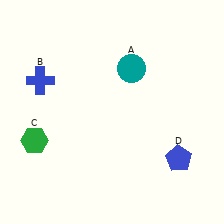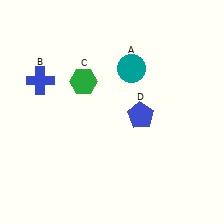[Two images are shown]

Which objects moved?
The objects that moved are: the green hexagon (C), the blue pentagon (D).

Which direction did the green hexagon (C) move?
The green hexagon (C) moved up.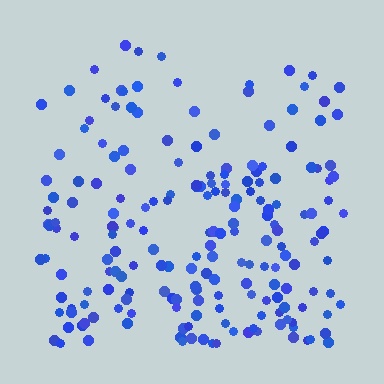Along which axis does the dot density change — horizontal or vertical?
Vertical.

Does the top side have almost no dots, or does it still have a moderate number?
Still a moderate number, just noticeably fewer than the bottom.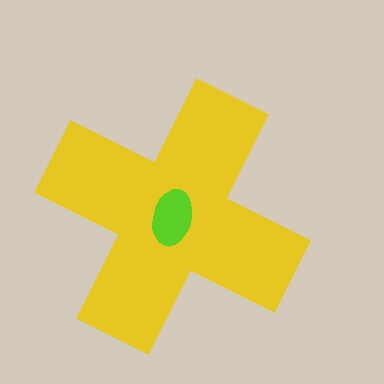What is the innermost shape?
The lime ellipse.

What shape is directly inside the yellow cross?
The lime ellipse.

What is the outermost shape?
The yellow cross.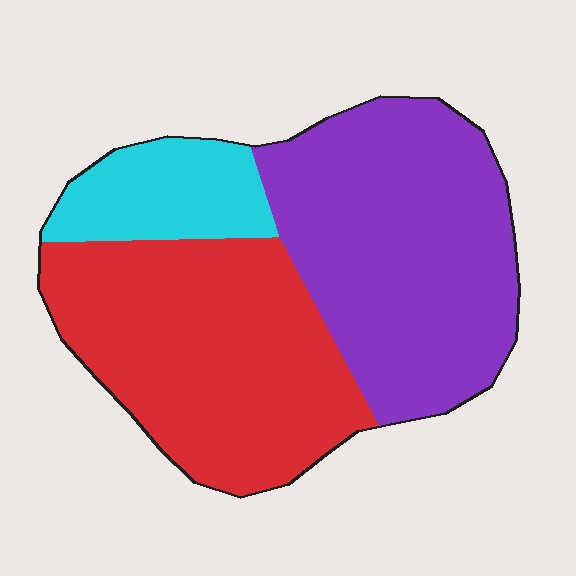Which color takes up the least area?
Cyan, at roughly 15%.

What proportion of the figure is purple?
Purple covers around 45% of the figure.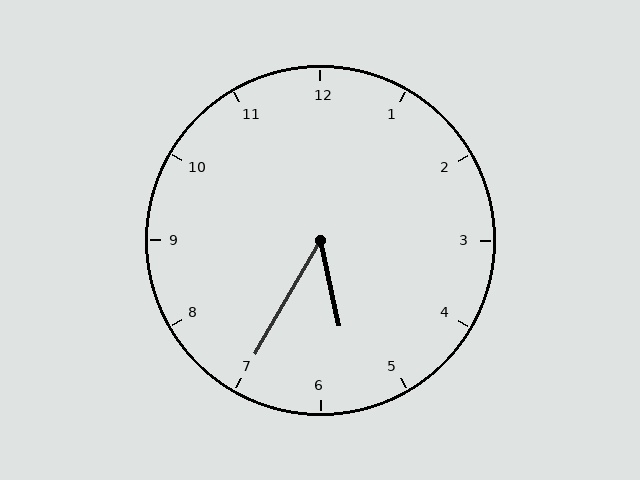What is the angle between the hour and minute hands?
Approximately 42 degrees.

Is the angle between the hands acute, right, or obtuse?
It is acute.